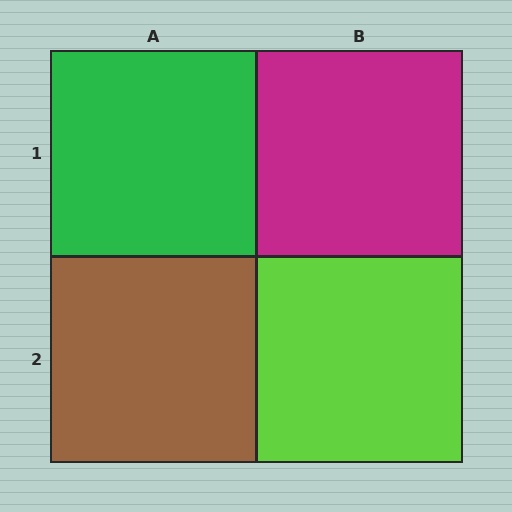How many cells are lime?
1 cell is lime.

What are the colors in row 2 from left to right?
Brown, lime.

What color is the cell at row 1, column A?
Green.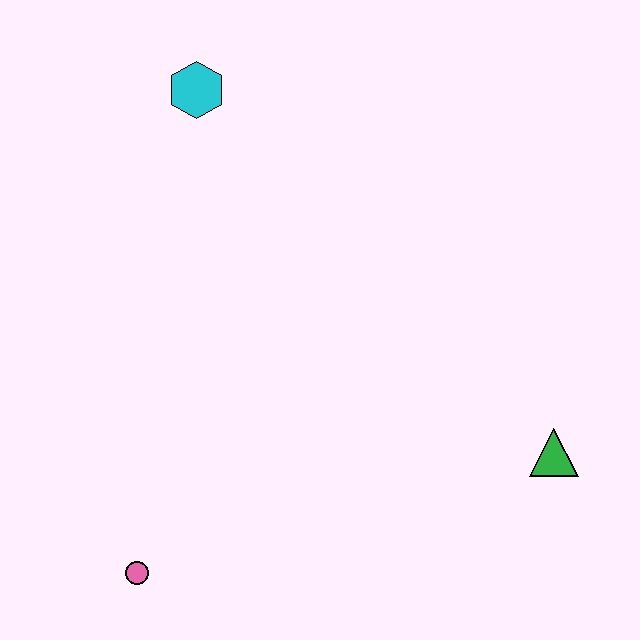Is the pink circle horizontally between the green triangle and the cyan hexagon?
No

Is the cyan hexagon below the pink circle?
No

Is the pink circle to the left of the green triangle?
Yes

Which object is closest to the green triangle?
The pink circle is closest to the green triangle.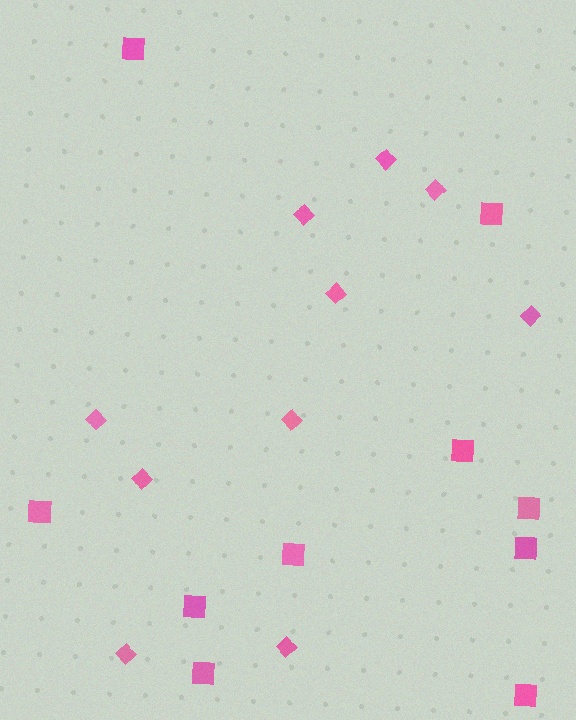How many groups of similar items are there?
There are 2 groups: one group of squares (10) and one group of diamonds (10).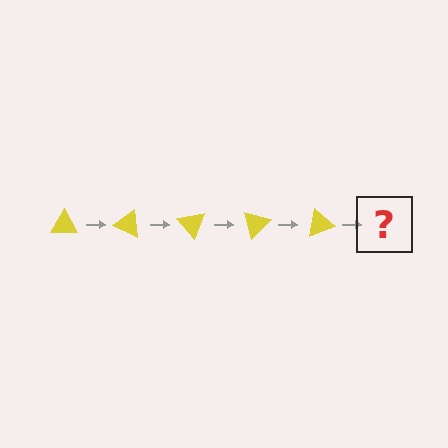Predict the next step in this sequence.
The next step is a yellow triangle rotated 125 degrees.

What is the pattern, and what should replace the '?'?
The pattern is that the triangle rotates 25 degrees each step. The '?' should be a yellow triangle rotated 125 degrees.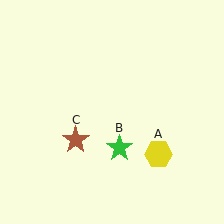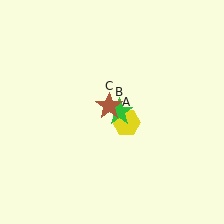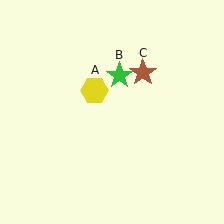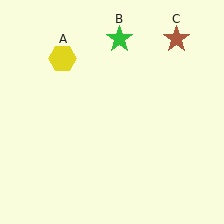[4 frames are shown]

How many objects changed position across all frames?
3 objects changed position: yellow hexagon (object A), green star (object B), brown star (object C).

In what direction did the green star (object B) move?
The green star (object B) moved up.